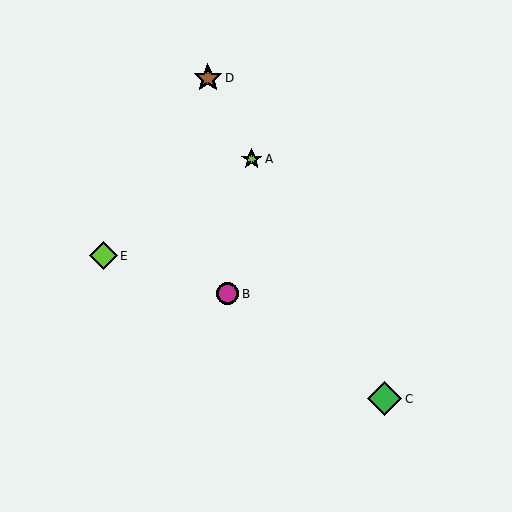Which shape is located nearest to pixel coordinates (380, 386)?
The green diamond (labeled C) at (385, 399) is nearest to that location.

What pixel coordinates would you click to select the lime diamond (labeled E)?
Click at (103, 256) to select the lime diamond E.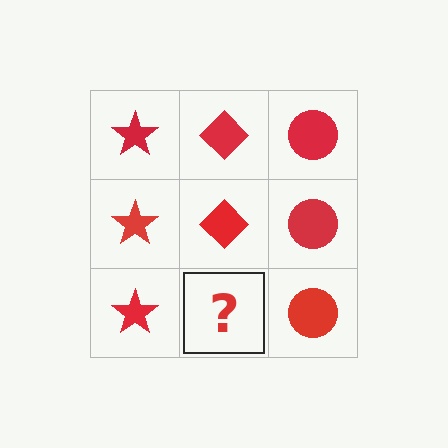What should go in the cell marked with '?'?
The missing cell should contain a red diamond.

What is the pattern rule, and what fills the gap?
The rule is that each column has a consistent shape. The gap should be filled with a red diamond.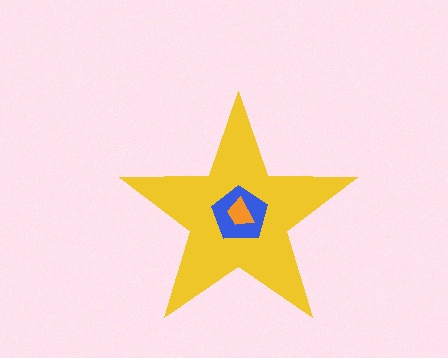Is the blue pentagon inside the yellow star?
Yes.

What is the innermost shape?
The orange trapezoid.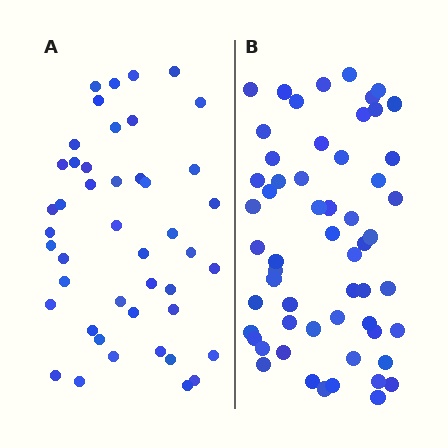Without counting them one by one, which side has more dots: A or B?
Region B (the right region) has more dots.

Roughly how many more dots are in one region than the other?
Region B has roughly 12 or so more dots than region A.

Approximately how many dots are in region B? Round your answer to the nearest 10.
About 60 dots. (The exact count is 57, which rounds to 60.)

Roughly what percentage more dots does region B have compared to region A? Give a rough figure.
About 25% more.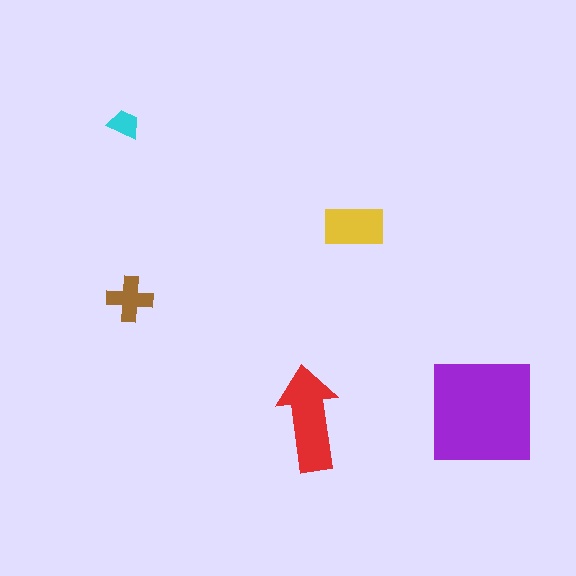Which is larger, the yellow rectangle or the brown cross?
The yellow rectangle.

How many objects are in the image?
There are 5 objects in the image.